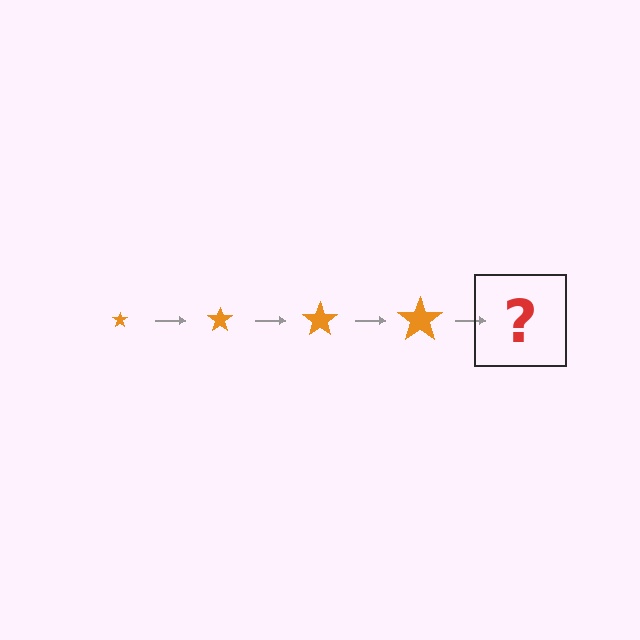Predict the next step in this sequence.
The next step is an orange star, larger than the previous one.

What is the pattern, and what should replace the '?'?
The pattern is that the star gets progressively larger each step. The '?' should be an orange star, larger than the previous one.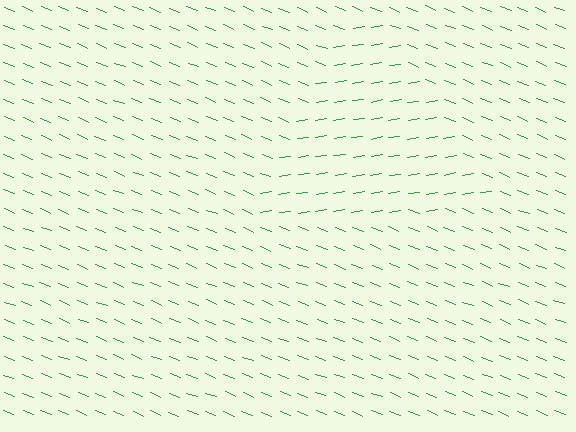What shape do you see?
I see a triangle.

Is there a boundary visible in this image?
Yes, there is a texture boundary formed by a change in line orientation.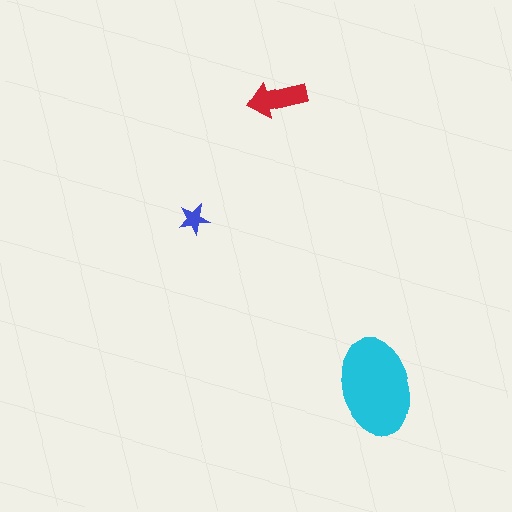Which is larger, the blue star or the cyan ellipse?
The cyan ellipse.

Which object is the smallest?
The blue star.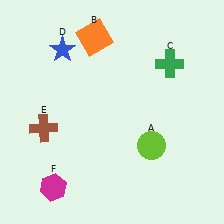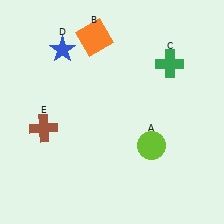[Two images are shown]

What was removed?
The magenta hexagon (F) was removed in Image 2.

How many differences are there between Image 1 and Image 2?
There is 1 difference between the two images.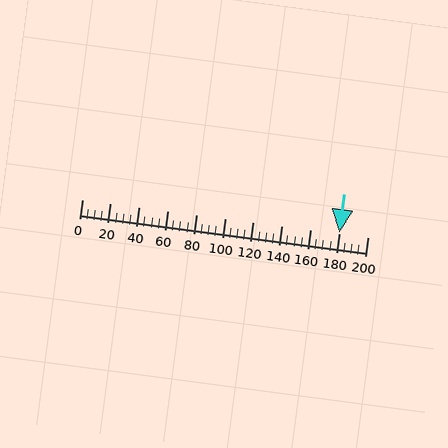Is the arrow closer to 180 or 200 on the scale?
The arrow is closer to 180.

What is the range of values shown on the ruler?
The ruler shows values from 0 to 200.